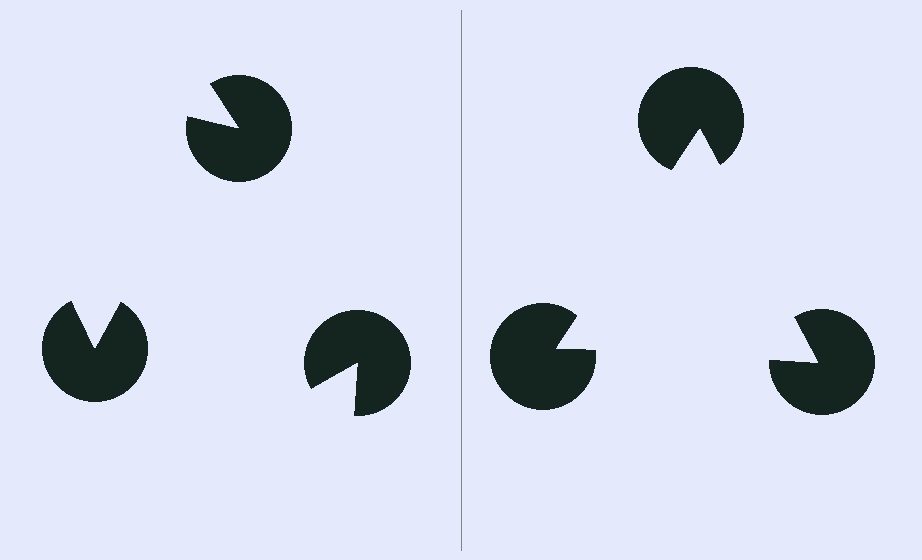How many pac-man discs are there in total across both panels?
6 — 3 on each side.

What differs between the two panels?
The pac-man discs are positioned identically on both sides; only the wedge orientations differ. On the right they align to a triangle; on the left they are misaligned.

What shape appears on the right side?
An illusory triangle.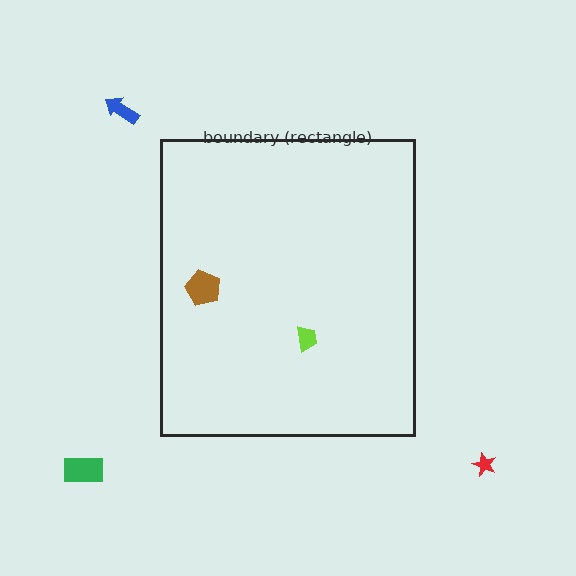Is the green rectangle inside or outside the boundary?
Outside.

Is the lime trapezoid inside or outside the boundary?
Inside.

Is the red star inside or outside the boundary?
Outside.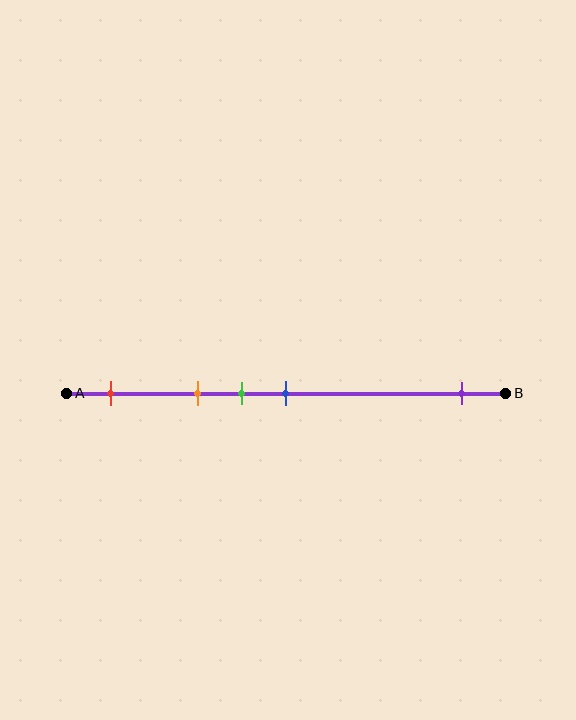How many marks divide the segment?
There are 5 marks dividing the segment.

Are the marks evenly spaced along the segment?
No, the marks are not evenly spaced.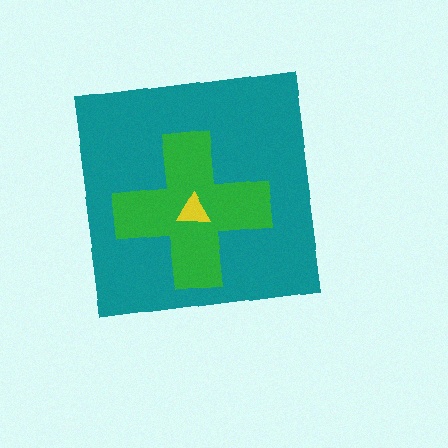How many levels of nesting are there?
3.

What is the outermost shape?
The teal square.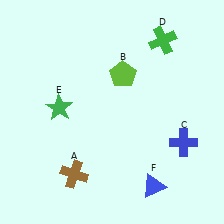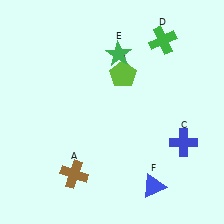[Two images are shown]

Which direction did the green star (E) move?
The green star (E) moved right.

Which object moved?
The green star (E) moved right.